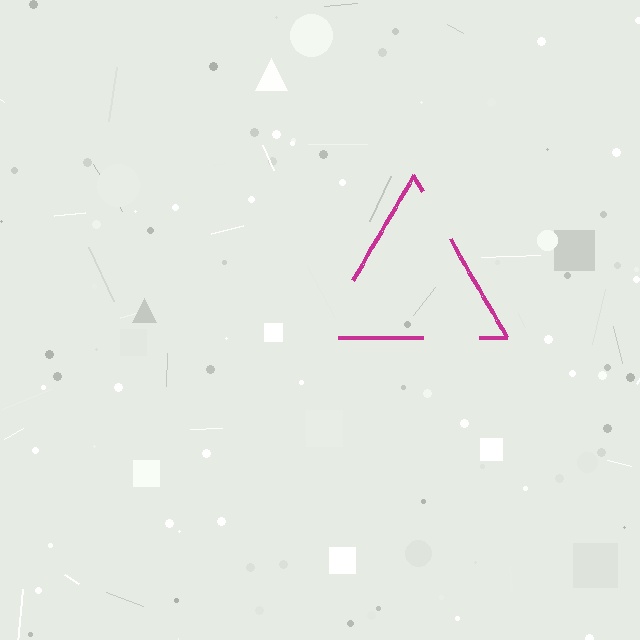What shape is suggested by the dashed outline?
The dashed outline suggests a triangle.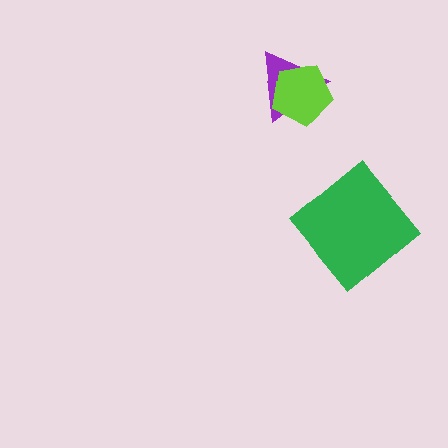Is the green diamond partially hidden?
No, no other shape covers it.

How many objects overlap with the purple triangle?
1 object overlaps with the purple triangle.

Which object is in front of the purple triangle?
The lime pentagon is in front of the purple triangle.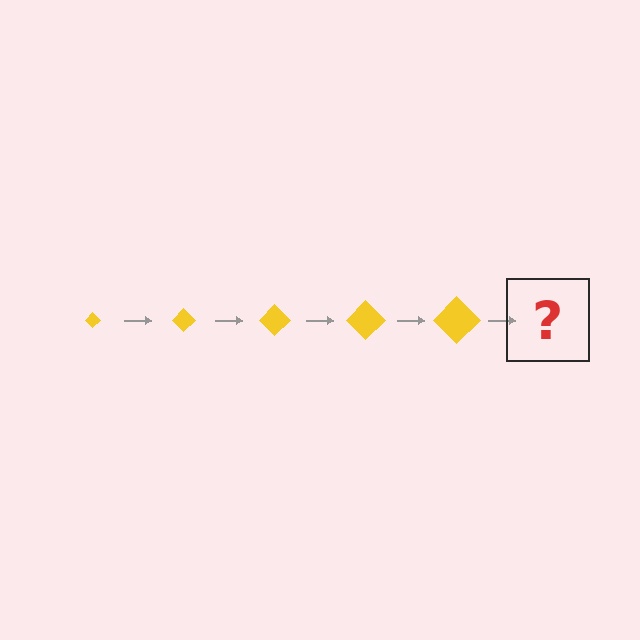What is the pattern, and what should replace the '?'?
The pattern is that the diamond gets progressively larger each step. The '?' should be a yellow diamond, larger than the previous one.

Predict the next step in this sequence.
The next step is a yellow diamond, larger than the previous one.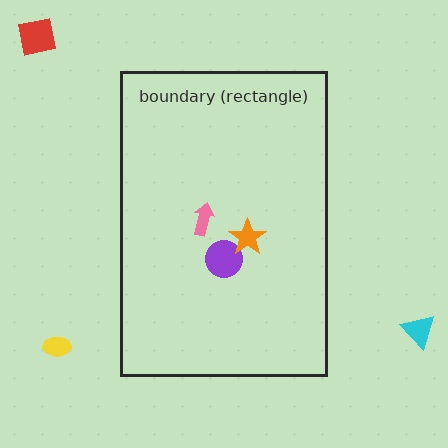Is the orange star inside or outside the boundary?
Inside.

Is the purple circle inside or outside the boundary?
Inside.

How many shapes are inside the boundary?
3 inside, 3 outside.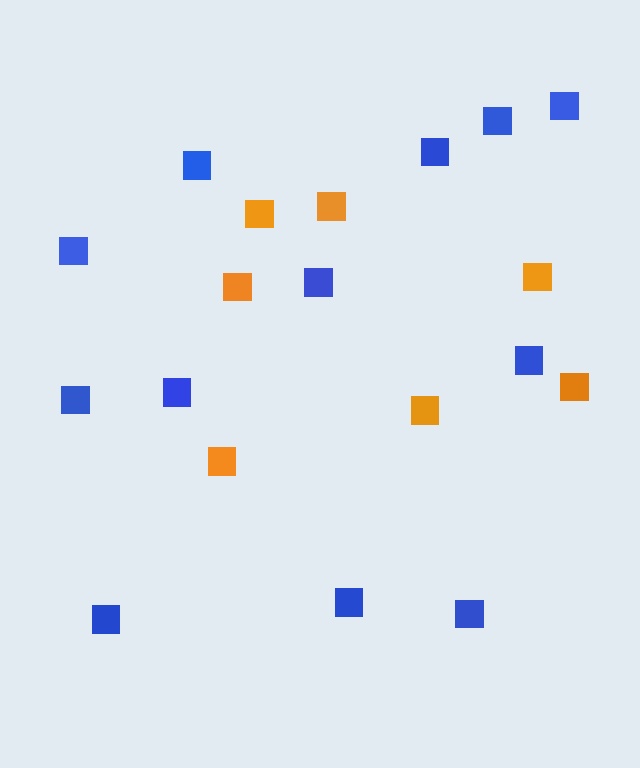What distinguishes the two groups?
There are 2 groups: one group of orange squares (7) and one group of blue squares (12).